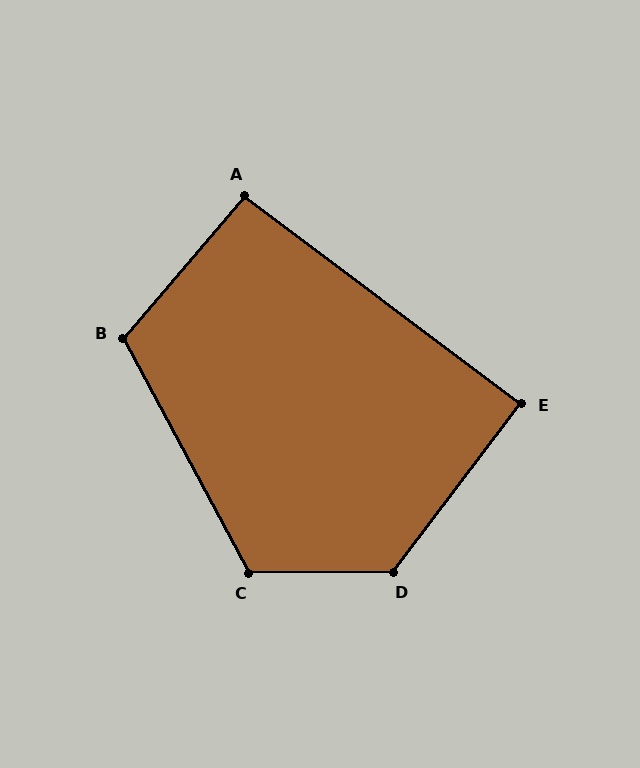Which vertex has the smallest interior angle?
E, at approximately 90 degrees.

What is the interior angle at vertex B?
Approximately 111 degrees (obtuse).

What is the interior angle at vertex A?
Approximately 94 degrees (approximately right).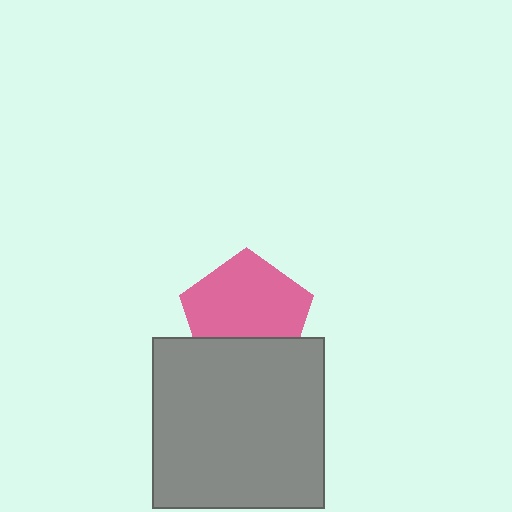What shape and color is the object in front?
The object in front is a gray square.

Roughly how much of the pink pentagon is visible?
Most of it is visible (roughly 70%).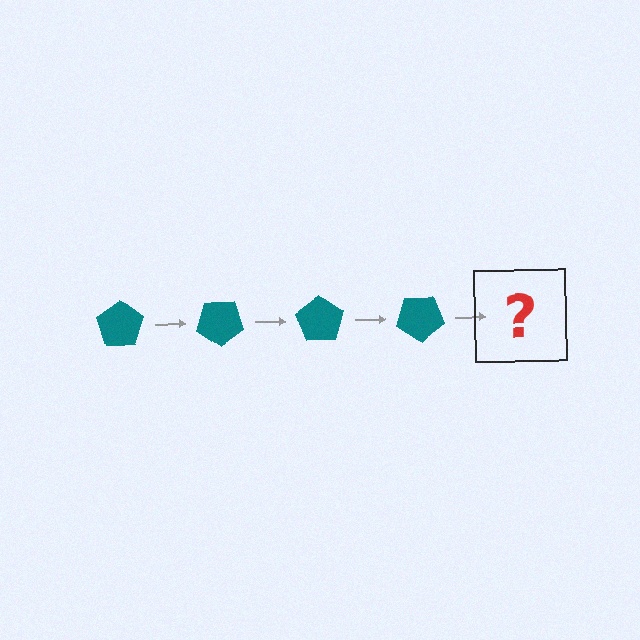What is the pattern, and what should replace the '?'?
The pattern is that the pentagon rotates 35 degrees each step. The '?' should be a teal pentagon rotated 140 degrees.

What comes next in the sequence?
The next element should be a teal pentagon rotated 140 degrees.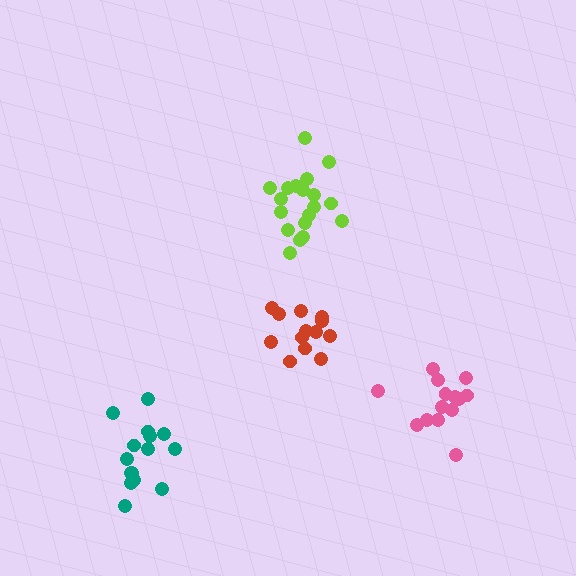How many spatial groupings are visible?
There are 4 spatial groupings.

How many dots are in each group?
Group 1: 15 dots, Group 2: 19 dots, Group 3: 14 dots, Group 4: 13 dots (61 total).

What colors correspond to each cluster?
The clusters are colored: teal, lime, pink, red.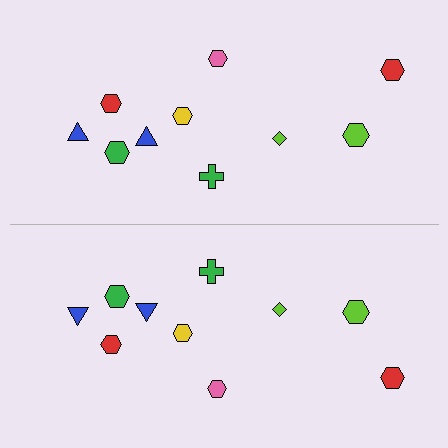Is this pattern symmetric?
Yes, this pattern has bilateral (reflection) symmetry.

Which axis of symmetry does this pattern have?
The pattern has a horizontal axis of symmetry running through the center of the image.